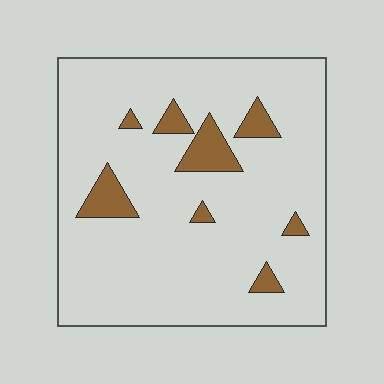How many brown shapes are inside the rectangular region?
8.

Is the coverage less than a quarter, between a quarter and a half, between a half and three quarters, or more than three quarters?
Less than a quarter.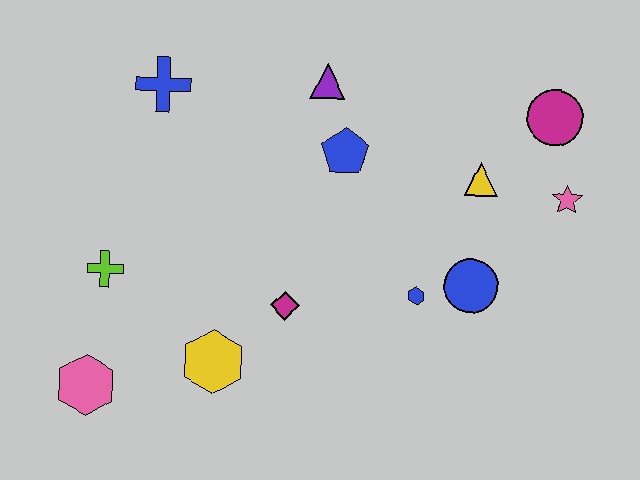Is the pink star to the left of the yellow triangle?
No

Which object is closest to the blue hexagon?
The blue circle is closest to the blue hexagon.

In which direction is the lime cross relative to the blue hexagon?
The lime cross is to the left of the blue hexagon.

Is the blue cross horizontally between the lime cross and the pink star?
Yes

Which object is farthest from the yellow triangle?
The pink hexagon is farthest from the yellow triangle.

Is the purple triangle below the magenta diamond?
No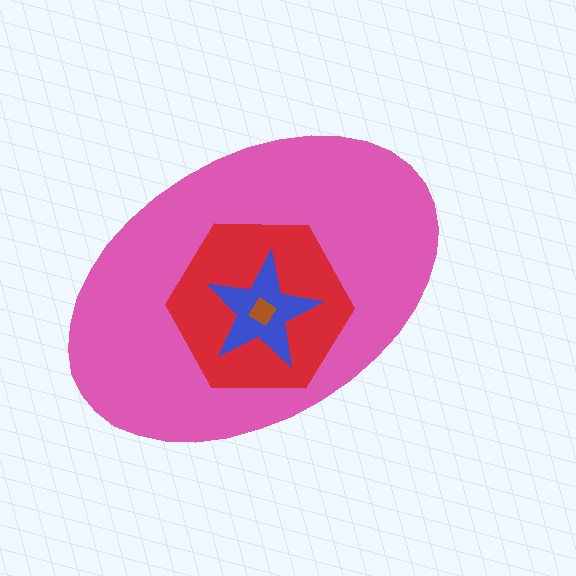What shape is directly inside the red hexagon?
The blue star.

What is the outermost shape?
The pink ellipse.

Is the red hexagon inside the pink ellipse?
Yes.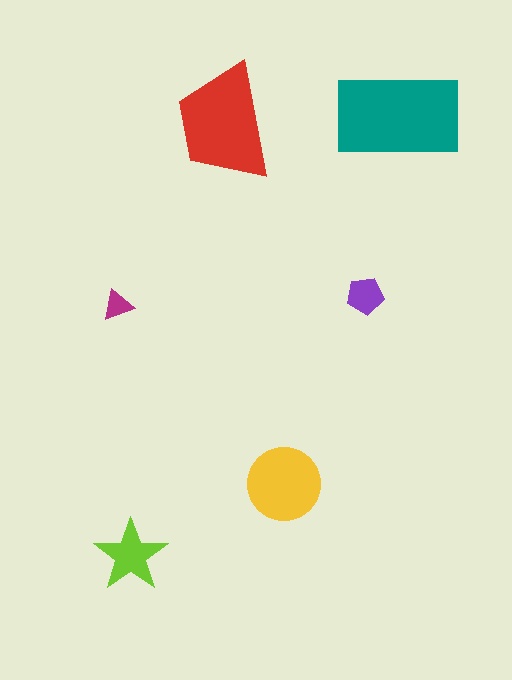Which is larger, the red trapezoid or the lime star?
The red trapezoid.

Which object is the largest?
The teal rectangle.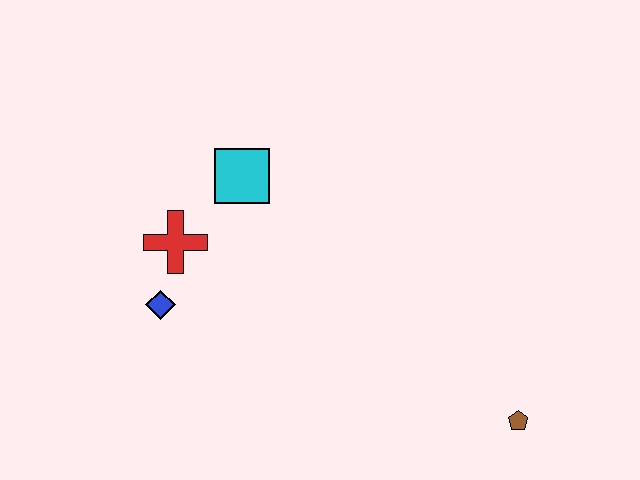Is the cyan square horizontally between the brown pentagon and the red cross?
Yes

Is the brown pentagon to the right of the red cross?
Yes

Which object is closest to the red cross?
The blue diamond is closest to the red cross.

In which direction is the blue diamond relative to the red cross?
The blue diamond is below the red cross.